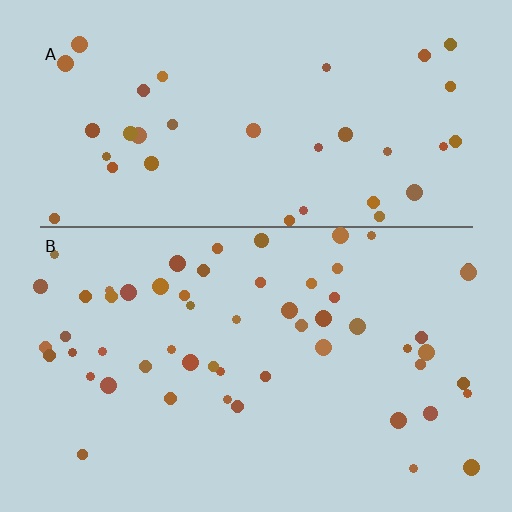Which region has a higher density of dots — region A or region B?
B (the bottom).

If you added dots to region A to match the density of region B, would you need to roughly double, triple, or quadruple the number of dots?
Approximately double.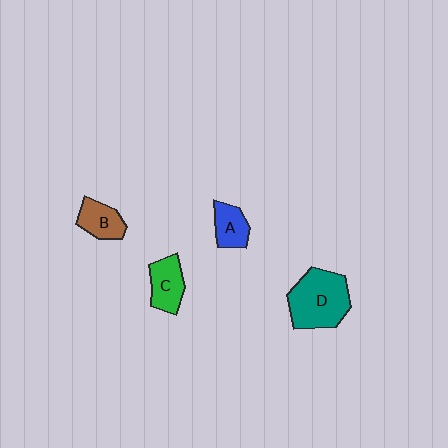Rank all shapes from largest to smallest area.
From largest to smallest: D (teal), C (green), B (brown), A (blue).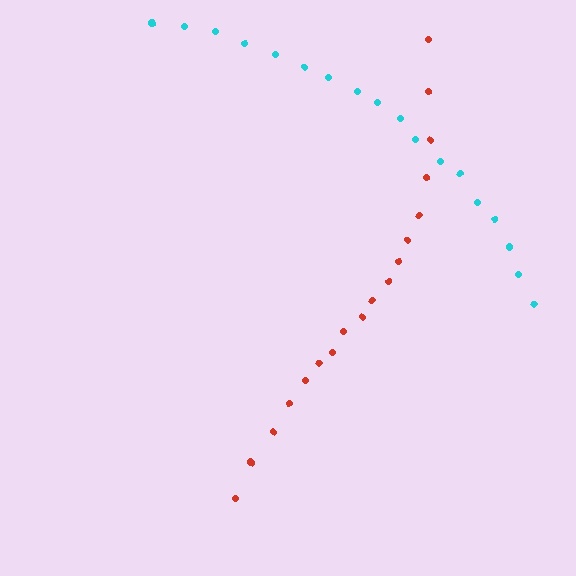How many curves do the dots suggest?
There are 2 distinct paths.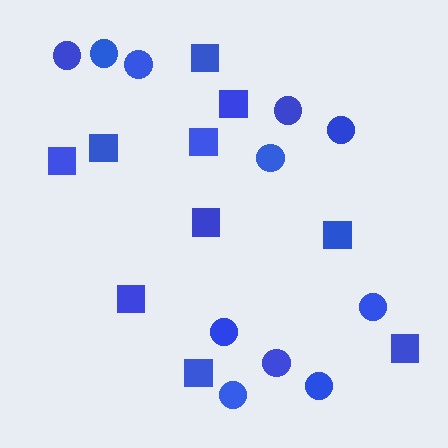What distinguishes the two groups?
There are 2 groups: one group of circles (11) and one group of squares (10).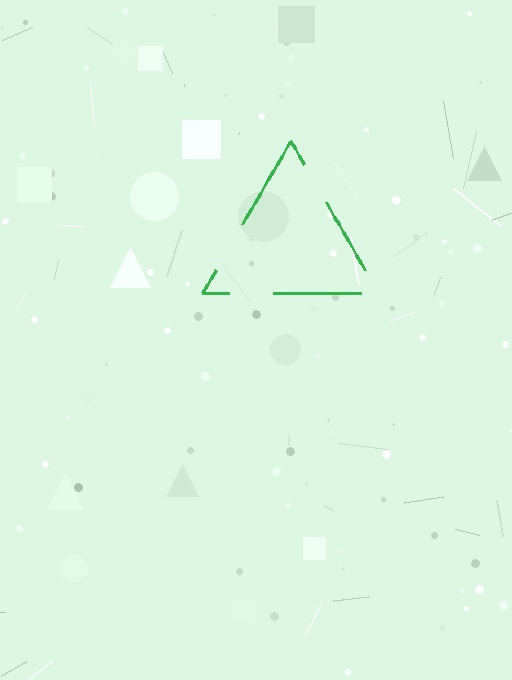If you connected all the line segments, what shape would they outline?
They would outline a triangle.